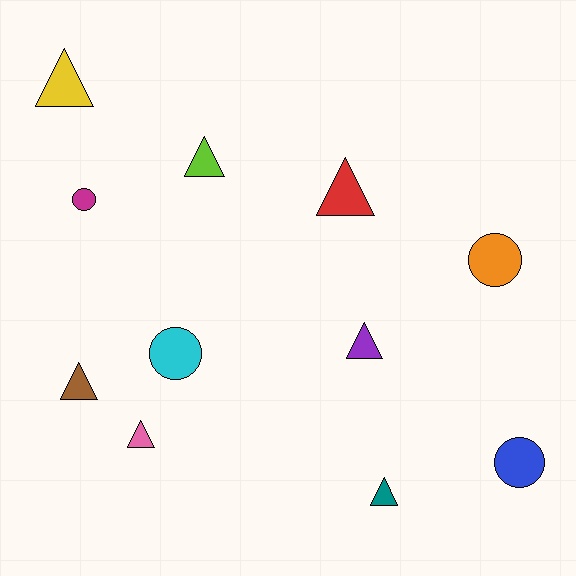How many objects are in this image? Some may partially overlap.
There are 11 objects.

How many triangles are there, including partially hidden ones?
There are 7 triangles.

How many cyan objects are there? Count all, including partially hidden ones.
There is 1 cyan object.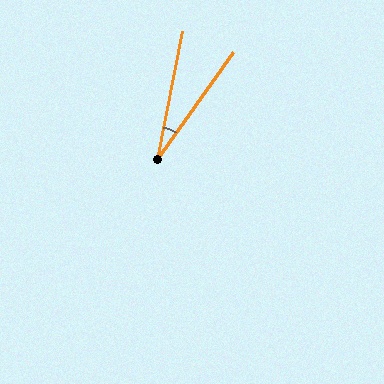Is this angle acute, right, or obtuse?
It is acute.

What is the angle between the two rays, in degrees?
Approximately 25 degrees.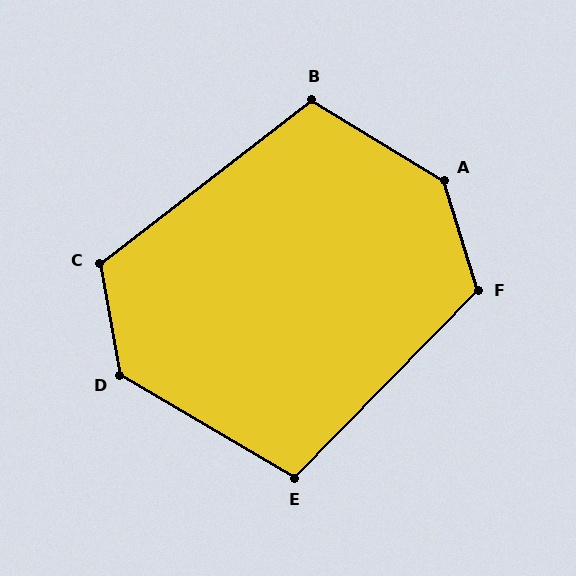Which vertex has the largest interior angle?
A, at approximately 138 degrees.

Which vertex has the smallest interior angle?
E, at approximately 104 degrees.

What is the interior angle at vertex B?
Approximately 111 degrees (obtuse).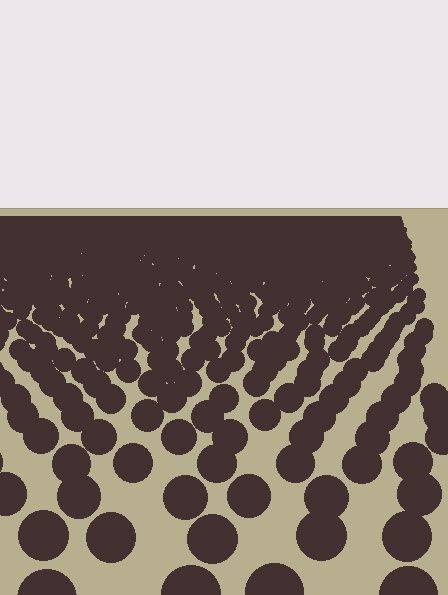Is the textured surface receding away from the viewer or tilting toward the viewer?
The surface is receding away from the viewer. Texture elements get smaller and denser toward the top.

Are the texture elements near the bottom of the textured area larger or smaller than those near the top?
Larger. Near the bottom, elements are closer to the viewer and appear at a bigger on-screen size.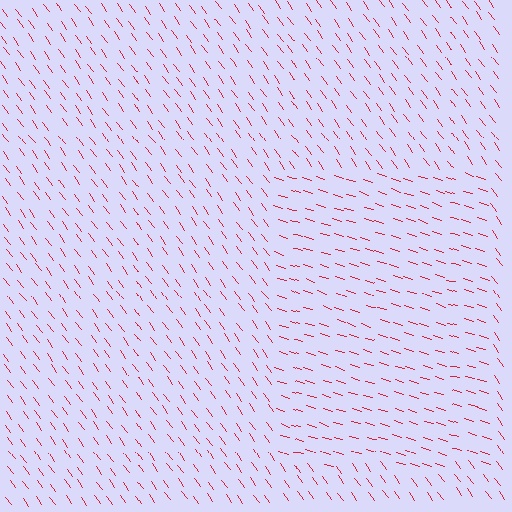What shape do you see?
I see a rectangle.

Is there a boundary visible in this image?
Yes, there is a texture boundary formed by a change in line orientation.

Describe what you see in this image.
The image is filled with small red line segments. A rectangle region in the image has lines oriented differently from the surrounding lines, creating a visible texture boundary.